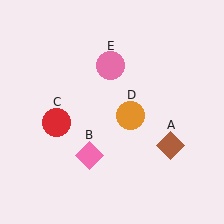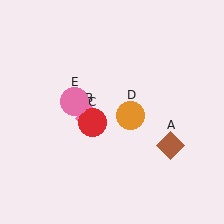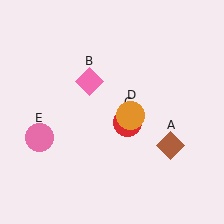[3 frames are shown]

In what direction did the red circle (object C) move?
The red circle (object C) moved right.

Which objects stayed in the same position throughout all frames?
Brown diamond (object A) and orange circle (object D) remained stationary.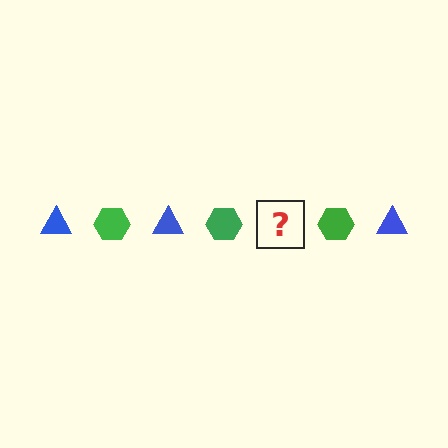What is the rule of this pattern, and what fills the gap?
The rule is that the pattern alternates between blue triangle and green hexagon. The gap should be filled with a blue triangle.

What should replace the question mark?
The question mark should be replaced with a blue triangle.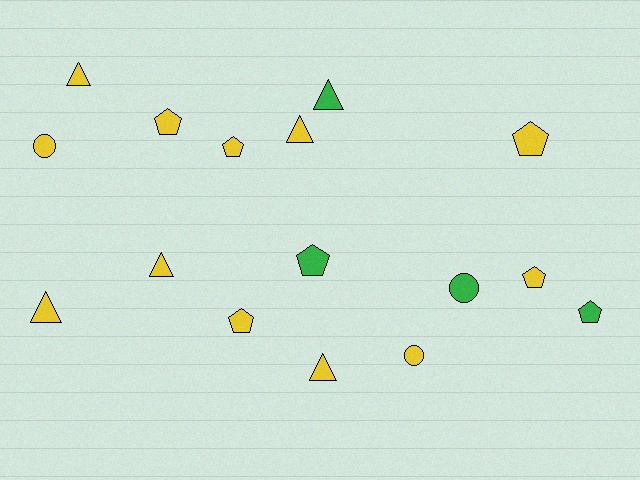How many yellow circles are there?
There are 2 yellow circles.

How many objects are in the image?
There are 16 objects.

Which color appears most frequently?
Yellow, with 12 objects.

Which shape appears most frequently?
Pentagon, with 7 objects.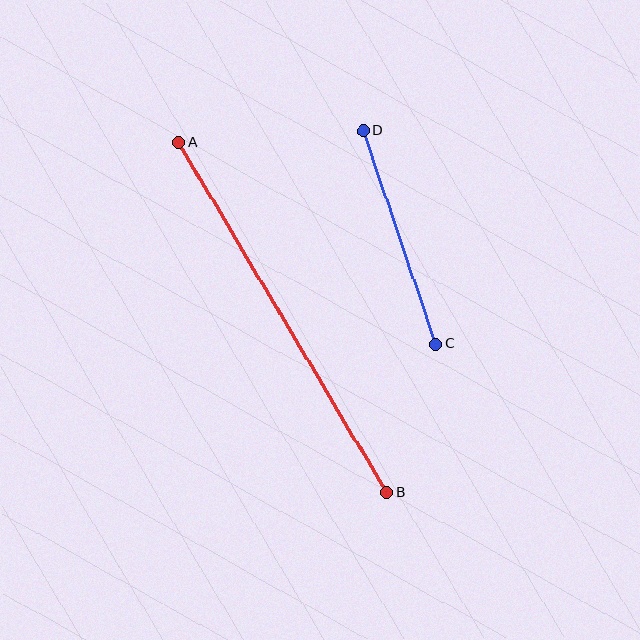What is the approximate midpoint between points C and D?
The midpoint is at approximately (400, 237) pixels.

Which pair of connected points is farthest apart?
Points A and B are farthest apart.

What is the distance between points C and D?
The distance is approximately 225 pixels.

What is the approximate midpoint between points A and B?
The midpoint is at approximately (283, 317) pixels.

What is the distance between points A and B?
The distance is approximately 408 pixels.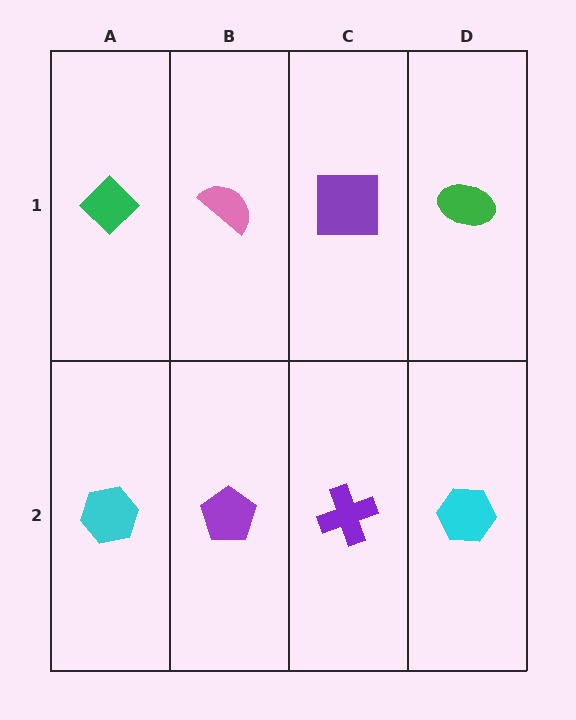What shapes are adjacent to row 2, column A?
A green diamond (row 1, column A), a purple pentagon (row 2, column B).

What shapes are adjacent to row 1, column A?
A cyan hexagon (row 2, column A), a pink semicircle (row 1, column B).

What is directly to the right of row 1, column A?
A pink semicircle.